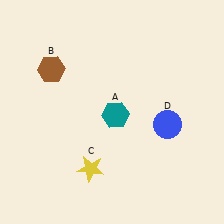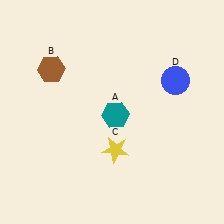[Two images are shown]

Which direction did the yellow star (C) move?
The yellow star (C) moved right.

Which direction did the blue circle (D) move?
The blue circle (D) moved up.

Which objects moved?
The objects that moved are: the yellow star (C), the blue circle (D).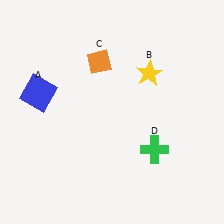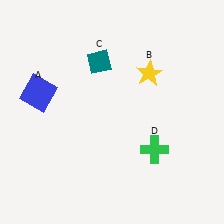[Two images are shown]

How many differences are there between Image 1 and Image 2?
There is 1 difference between the two images.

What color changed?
The diamond (C) changed from orange in Image 1 to teal in Image 2.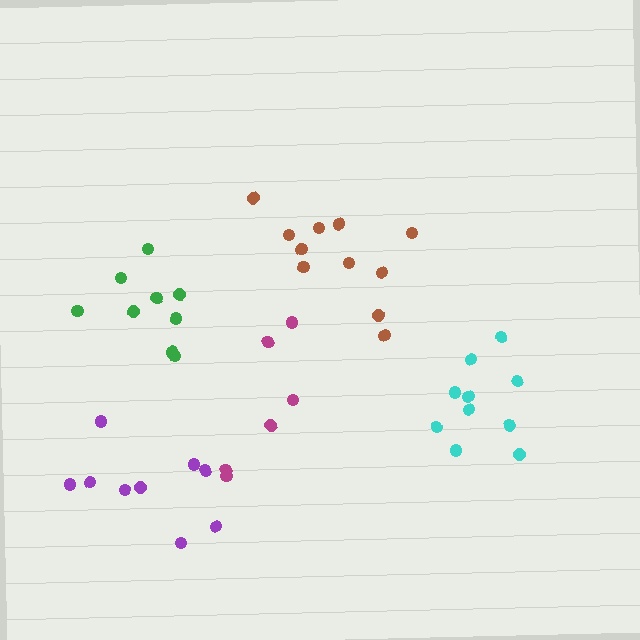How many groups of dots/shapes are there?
There are 5 groups.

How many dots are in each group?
Group 1: 9 dots, Group 2: 6 dots, Group 3: 9 dots, Group 4: 10 dots, Group 5: 11 dots (45 total).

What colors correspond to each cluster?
The clusters are colored: green, magenta, purple, cyan, brown.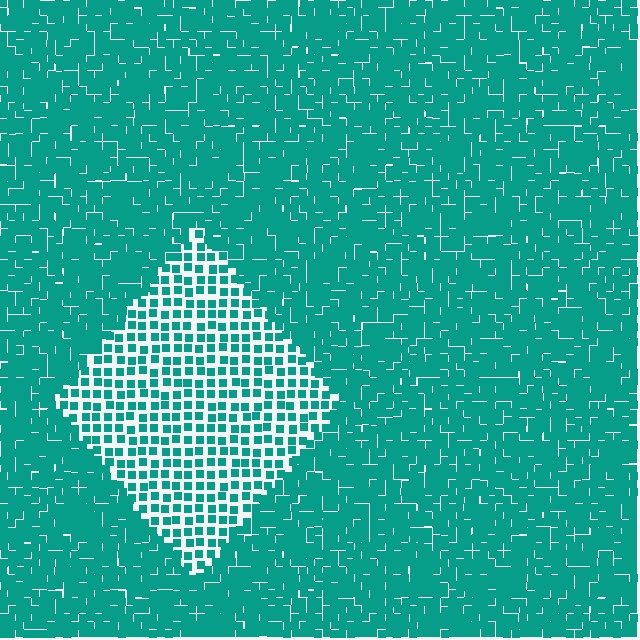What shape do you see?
I see a diamond.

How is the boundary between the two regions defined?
The boundary is defined by a change in element density (approximately 2.1x ratio). All elements are the same color, size, and shape.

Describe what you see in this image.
The image contains small teal elements arranged at two different densities. A diamond-shaped region is visible where the elements are less densely packed than the surrounding area.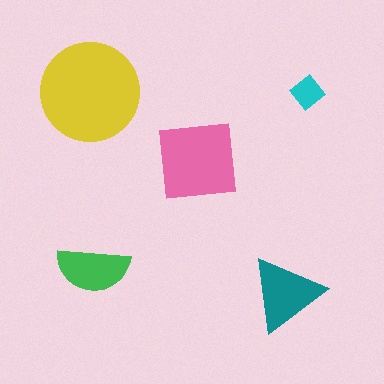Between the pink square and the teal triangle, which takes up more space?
The pink square.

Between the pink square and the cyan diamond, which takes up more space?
The pink square.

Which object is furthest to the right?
The cyan diamond is rightmost.